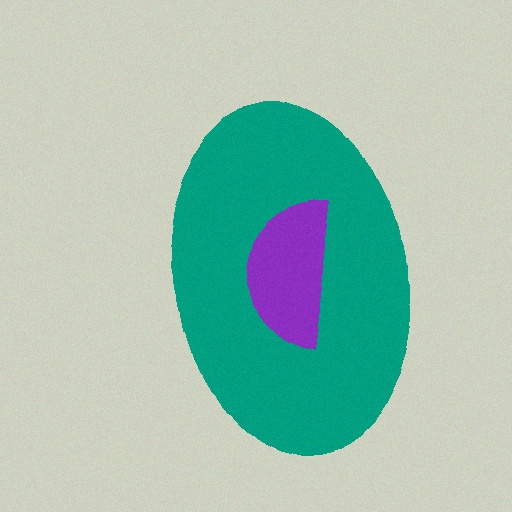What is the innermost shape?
The purple semicircle.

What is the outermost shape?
The teal ellipse.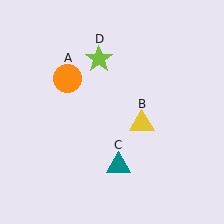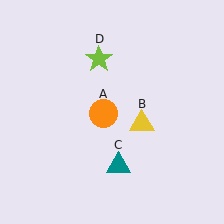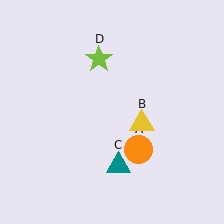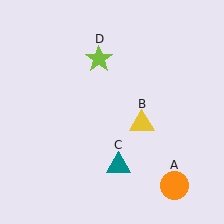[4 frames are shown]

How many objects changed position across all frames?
1 object changed position: orange circle (object A).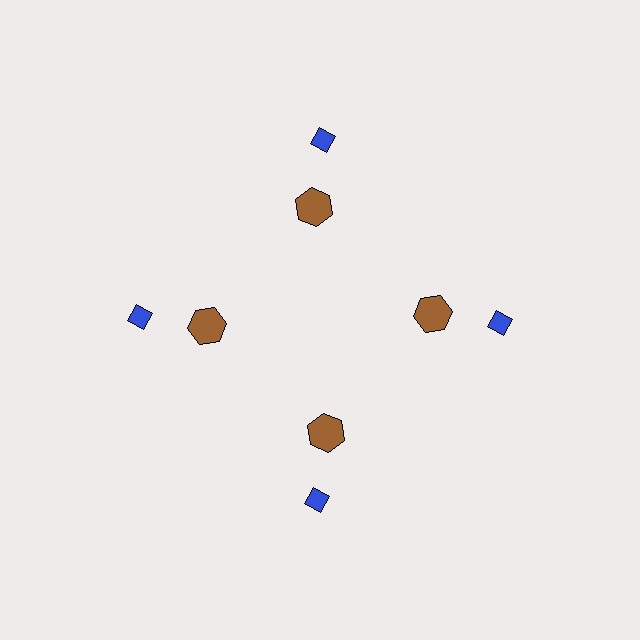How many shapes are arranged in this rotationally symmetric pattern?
There are 8 shapes, arranged in 4 groups of 2.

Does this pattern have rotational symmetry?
Yes, this pattern has 4-fold rotational symmetry. It looks the same after rotating 90 degrees around the center.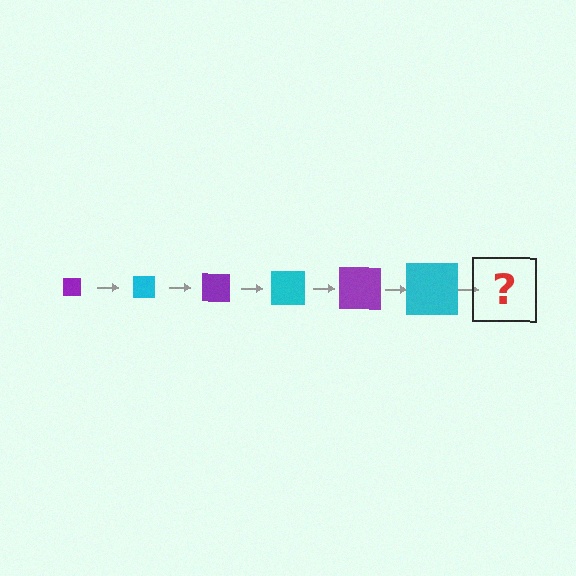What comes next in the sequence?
The next element should be a purple square, larger than the previous one.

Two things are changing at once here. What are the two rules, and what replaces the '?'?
The two rules are that the square grows larger each step and the color cycles through purple and cyan. The '?' should be a purple square, larger than the previous one.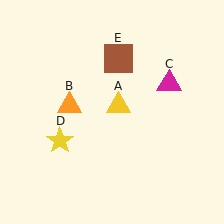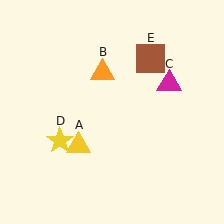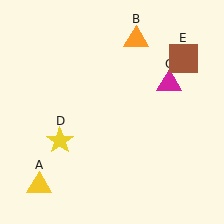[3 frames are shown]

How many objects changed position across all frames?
3 objects changed position: yellow triangle (object A), orange triangle (object B), brown square (object E).